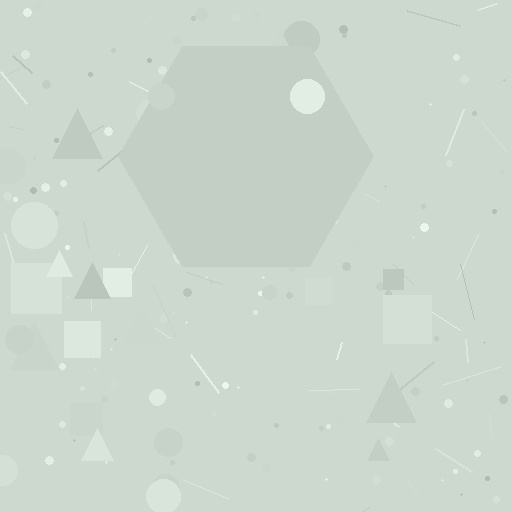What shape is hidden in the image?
A hexagon is hidden in the image.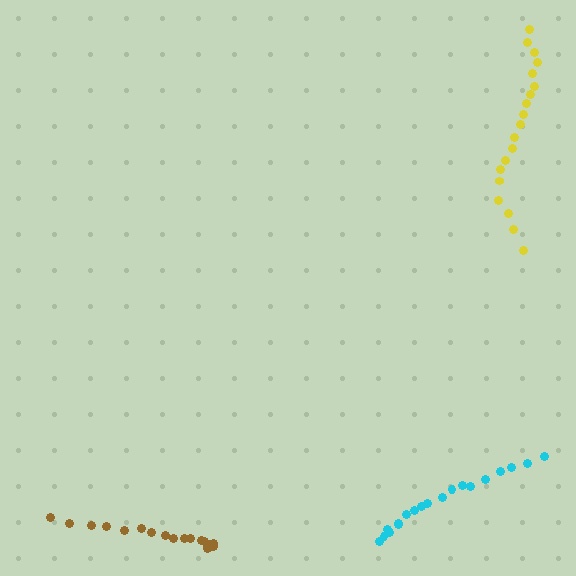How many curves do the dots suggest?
There are 3 distinct paths.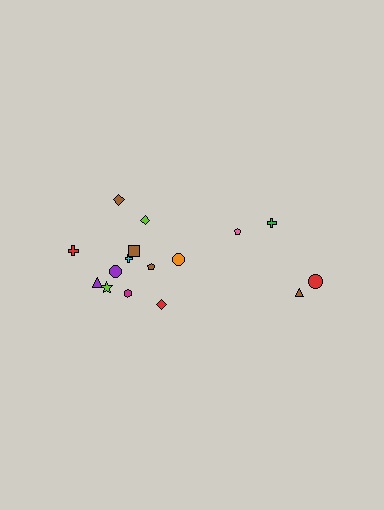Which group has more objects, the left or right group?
The left group.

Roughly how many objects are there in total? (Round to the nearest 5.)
Roughly 15 objects in total.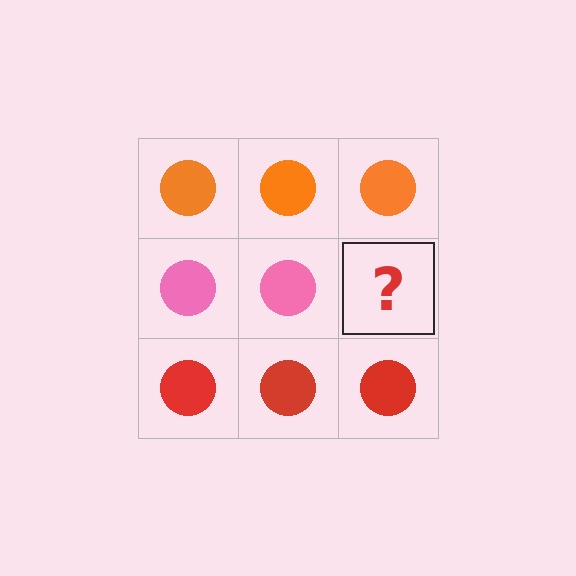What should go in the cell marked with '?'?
The missing cell should contain a pink circle.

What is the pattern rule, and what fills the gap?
The rule is that each row has a consistent color. The gap should be filled with a pink circle.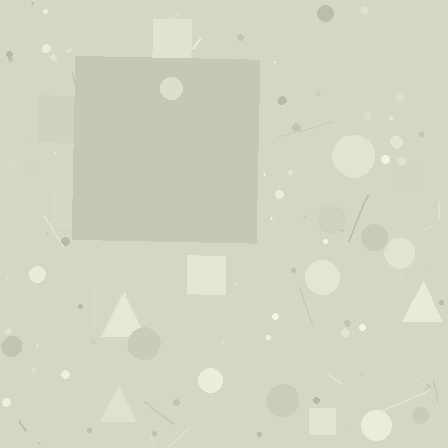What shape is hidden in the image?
A square is hidden in the image.